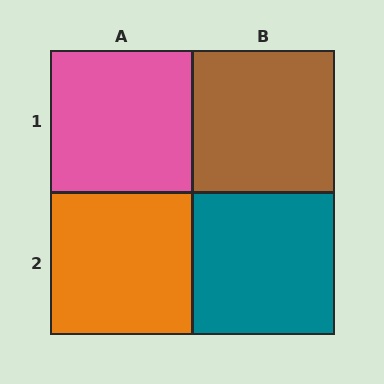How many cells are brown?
1 cell is brown.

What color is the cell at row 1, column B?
Brown.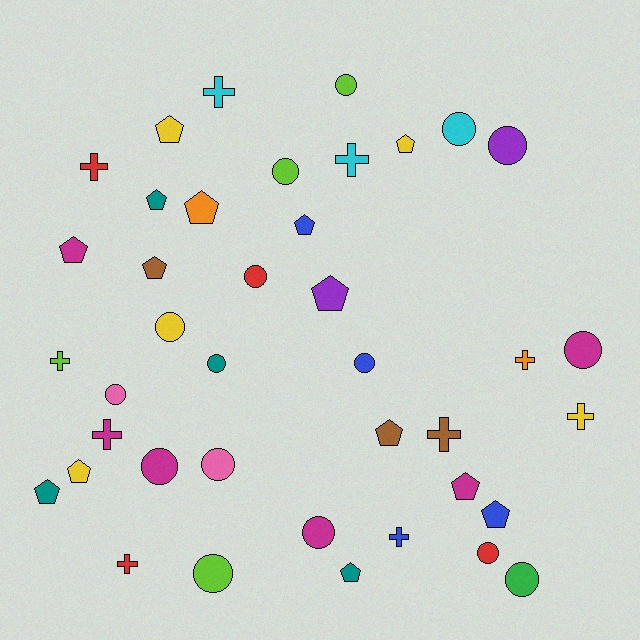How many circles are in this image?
There are 16 circles.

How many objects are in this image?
There are 40 objects.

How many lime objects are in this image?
There are 4 lime objects.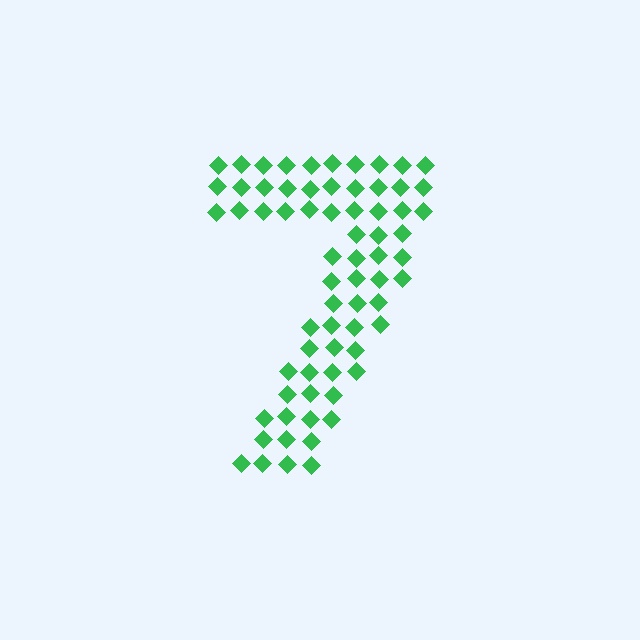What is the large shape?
The large shape is the digit 7.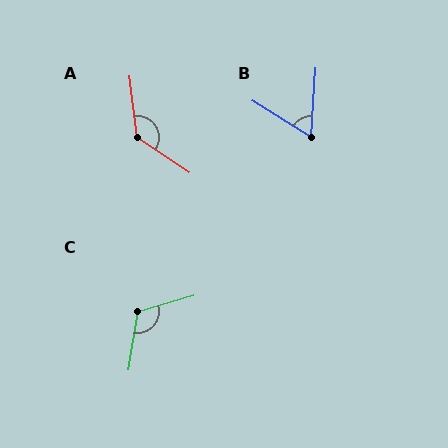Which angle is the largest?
A, at approximately 131 degrees.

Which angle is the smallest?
B, at approximately 61 degrees.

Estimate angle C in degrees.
Approximately 116 degrees.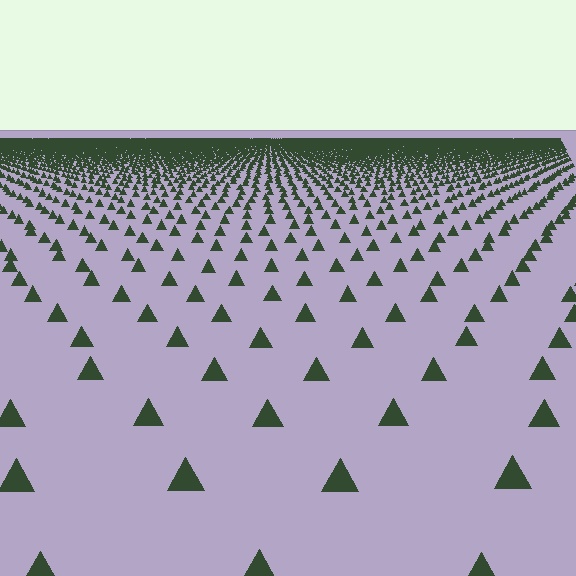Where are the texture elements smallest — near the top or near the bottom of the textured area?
Near the top.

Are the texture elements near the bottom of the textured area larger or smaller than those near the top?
Larger. Near the bottom, elements are closer to the viewer and appear at a bigger on-screen size.